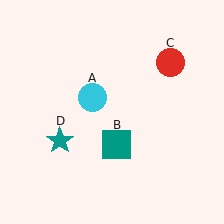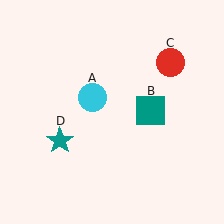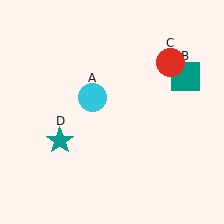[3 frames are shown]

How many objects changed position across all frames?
1 object changed position: teal square (object B).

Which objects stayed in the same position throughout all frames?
Cyan circle (object A) and red circle (object C) and teal star (object D) remained stationary.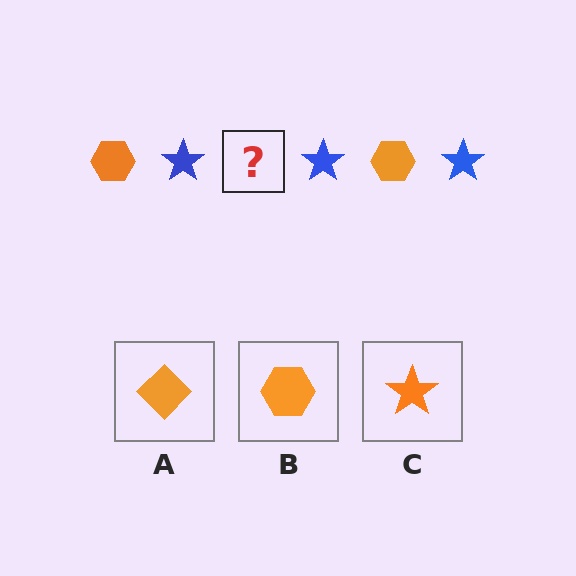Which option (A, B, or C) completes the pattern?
B.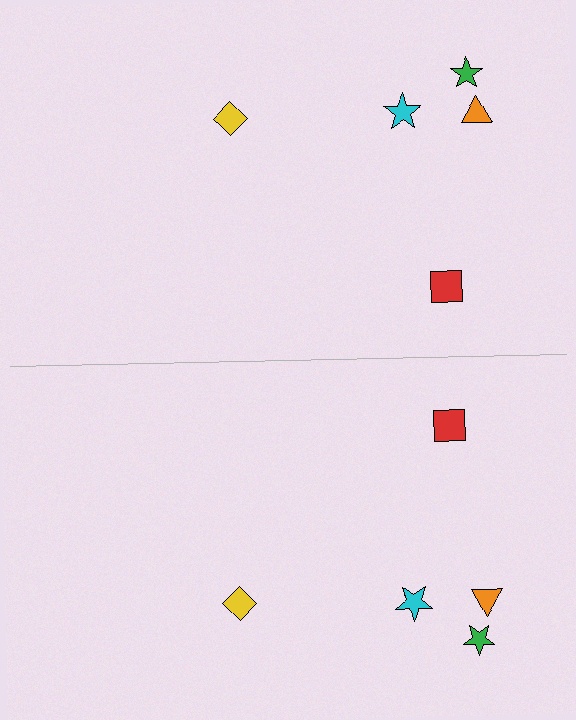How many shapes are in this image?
There are 10 shapes in this image.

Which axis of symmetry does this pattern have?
The pattern has a horizontal axis of symmetry running through the center of the image.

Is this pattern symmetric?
Yes, this pattern has bilateral (reflection) symmetry.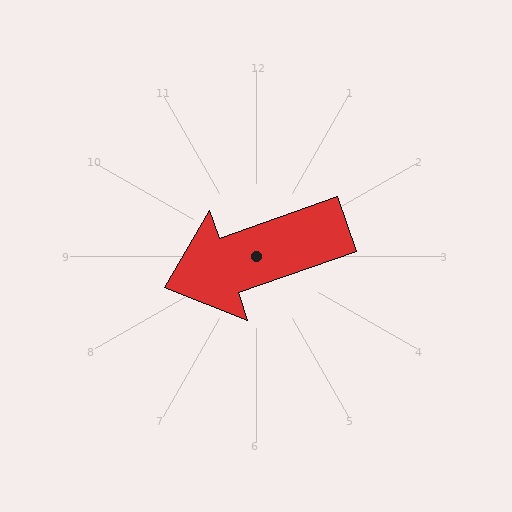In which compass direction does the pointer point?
West.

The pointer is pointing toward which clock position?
Roughly 8 o'clock.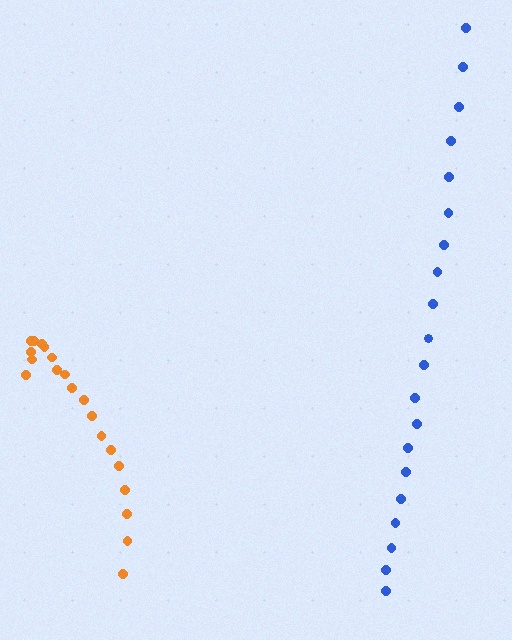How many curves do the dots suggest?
There are 2 distinct paths.